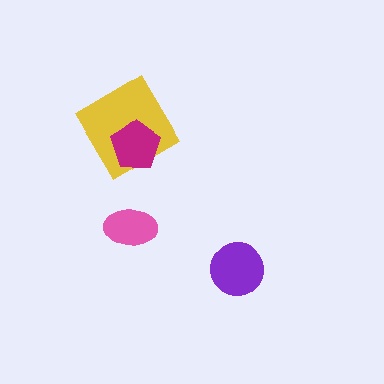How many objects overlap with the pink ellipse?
0 objects overlap with the pink ellipse.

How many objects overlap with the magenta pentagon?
1 object overlaps with the magenta pentagon.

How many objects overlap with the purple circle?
0 objects overlap with the purple circle.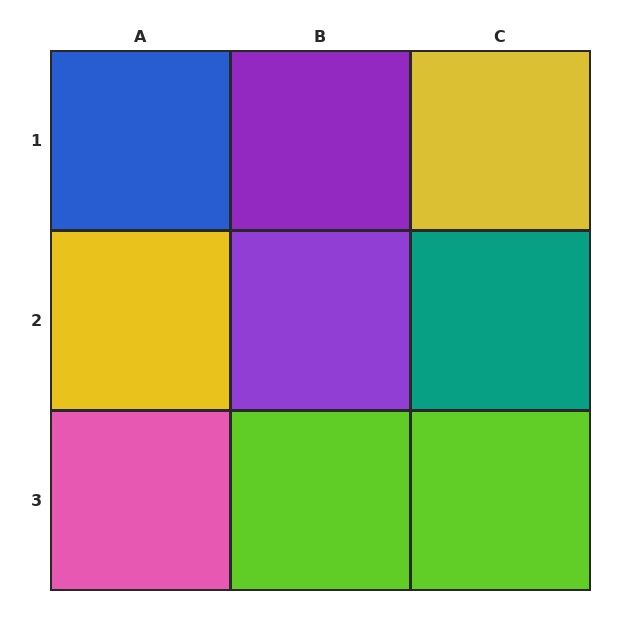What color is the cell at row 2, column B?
Purple.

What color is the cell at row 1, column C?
Yellow.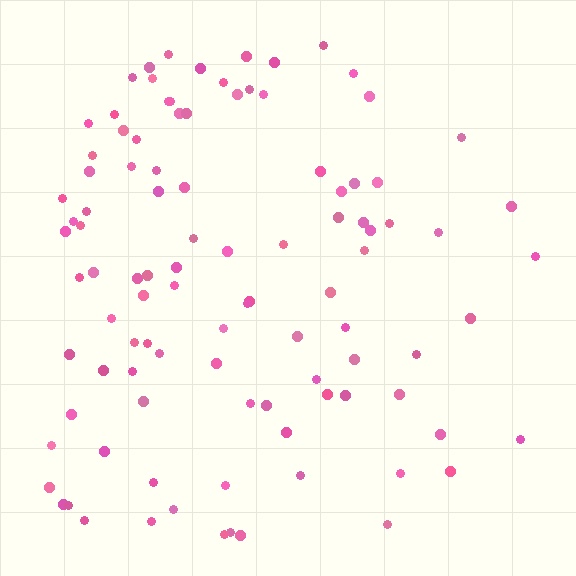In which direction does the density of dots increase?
From right to left, with the left side densest.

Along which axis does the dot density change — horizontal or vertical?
Horizontal.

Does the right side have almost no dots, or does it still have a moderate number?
Still a moderate number, just noticeably fewer than the left.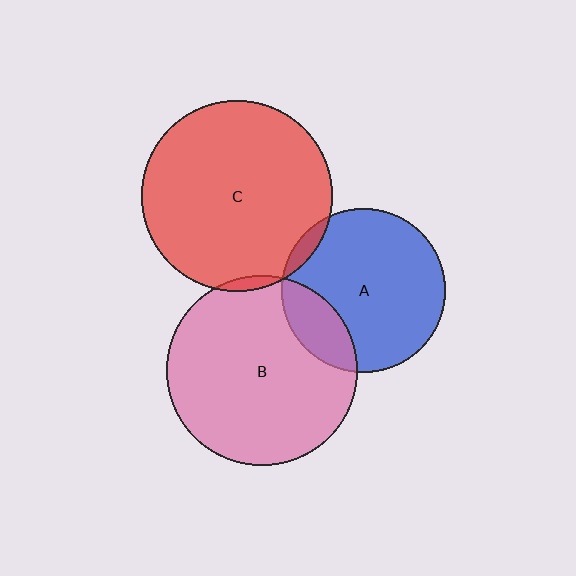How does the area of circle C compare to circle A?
Approximately 1.4 times.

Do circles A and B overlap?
Yes.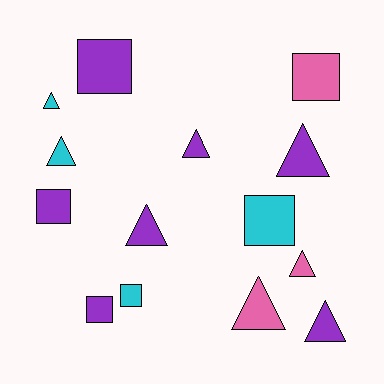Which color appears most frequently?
Purple, with 7 objects.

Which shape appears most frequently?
Triangle, with 8 objects.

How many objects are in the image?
There are 14 objects.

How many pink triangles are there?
There are 2 pink triangles.